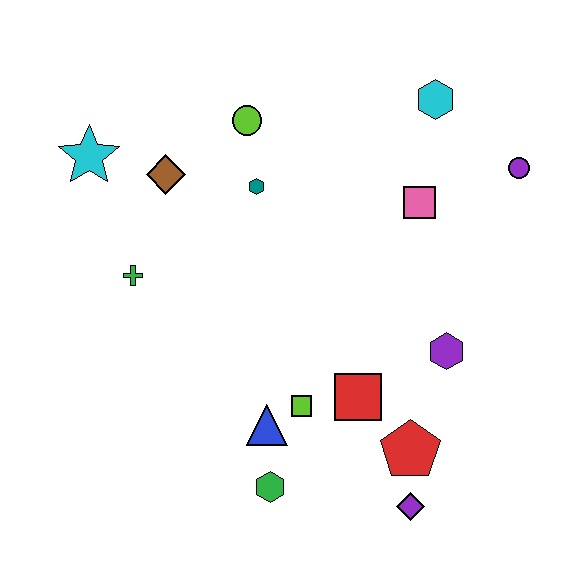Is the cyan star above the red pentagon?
Yes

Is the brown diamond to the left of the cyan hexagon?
Yes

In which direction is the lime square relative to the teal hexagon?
The lime square is below the teal hexagon.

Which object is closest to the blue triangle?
The lime square is closest to the blue triangle.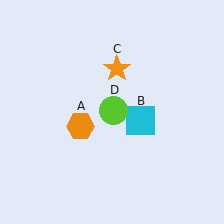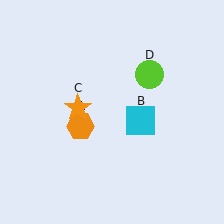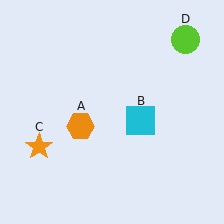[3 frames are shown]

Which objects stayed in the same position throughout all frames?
Orange hexagon (object A) and cyan square (object B) remained stationary.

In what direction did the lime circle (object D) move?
The lime circle (object D) moved up and to the right.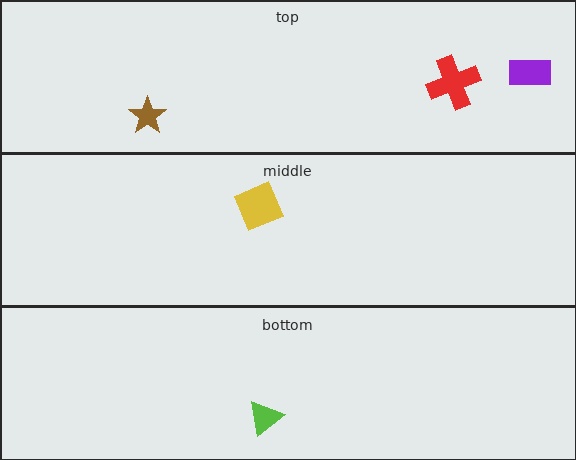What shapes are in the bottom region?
The lime triangle.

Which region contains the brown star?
The top region.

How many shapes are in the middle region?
1.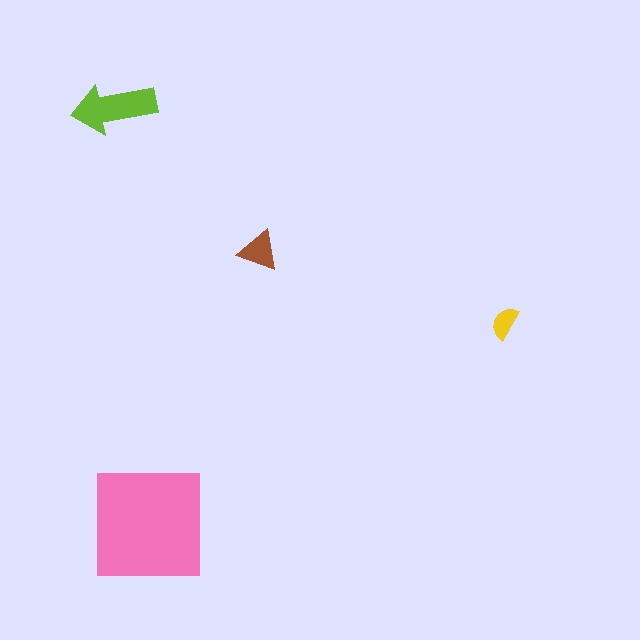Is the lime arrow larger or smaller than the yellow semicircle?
Larger.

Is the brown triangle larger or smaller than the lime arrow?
Smaller.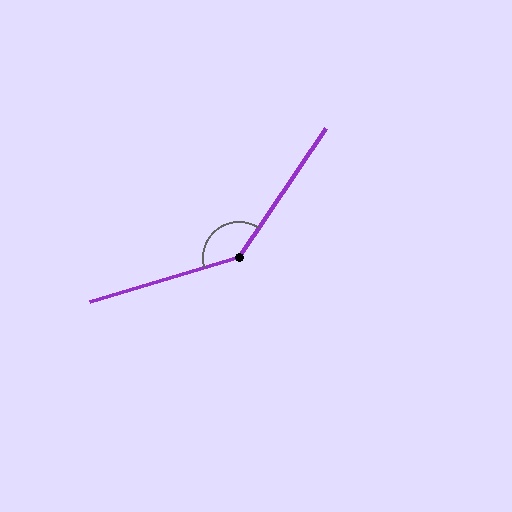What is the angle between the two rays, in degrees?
Approximately 141 degrees.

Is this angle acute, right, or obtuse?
It is obtuse.